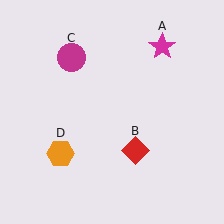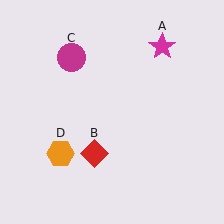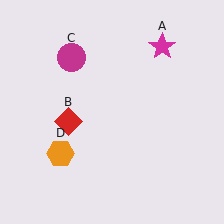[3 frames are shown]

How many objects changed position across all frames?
1 object changed position: red diamond (object B).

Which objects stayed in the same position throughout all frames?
Magenta star (object A) and magenta circle (object C) and orange hexagon (object D) remained stationary.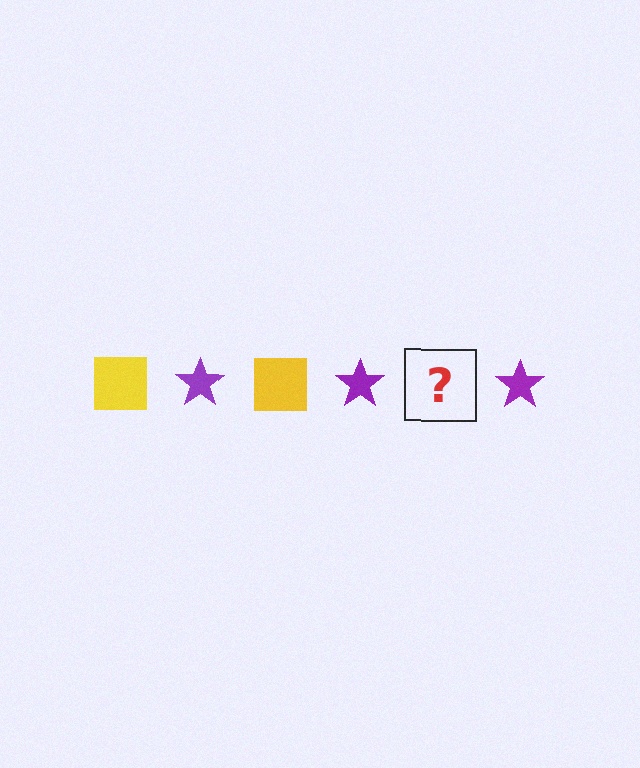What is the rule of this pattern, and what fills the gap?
The rule is that the pattern alternates between yellow square and purple star. The gap should be filled with a yellow square.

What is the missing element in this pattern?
The missing element is a yellow square.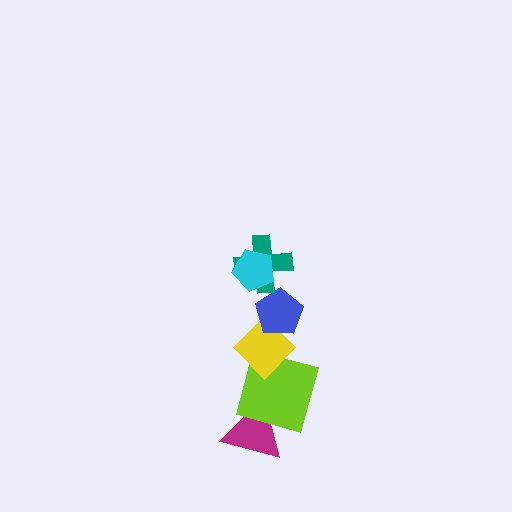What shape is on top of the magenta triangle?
The lime square is on top of the magenta triangle.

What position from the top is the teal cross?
The teal cross is 2nd from the top.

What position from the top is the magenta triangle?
The magenta triangle is 6th from the top.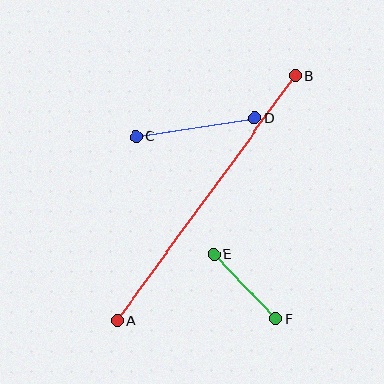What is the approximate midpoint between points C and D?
The midpoint is at approximately (196, 127) pixels.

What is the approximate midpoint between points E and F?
The midpoint is at approximately (245, 287) pixels.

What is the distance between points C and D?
The distance is approximately 121 pixels.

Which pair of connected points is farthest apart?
Points A and B are farthest apart.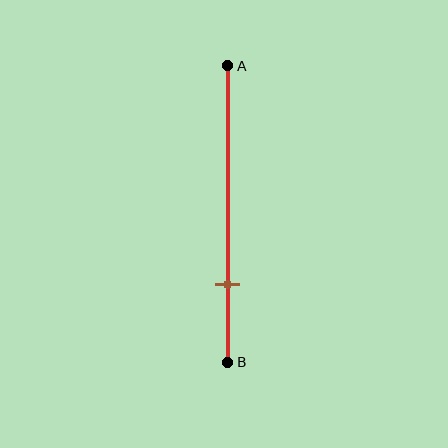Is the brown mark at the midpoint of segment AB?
No, the mark is at about 75% from A, not at the 50% midpoint.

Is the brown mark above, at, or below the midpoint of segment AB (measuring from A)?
The brown mark is below the midpoint of segment AB.